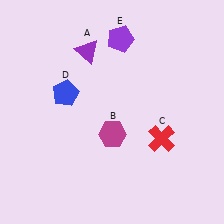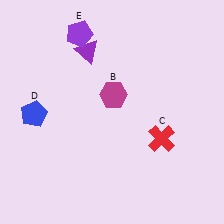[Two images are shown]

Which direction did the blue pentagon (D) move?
The blue pentagon (D) moved left.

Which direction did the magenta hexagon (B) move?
The magenta hexagon (B) moved up.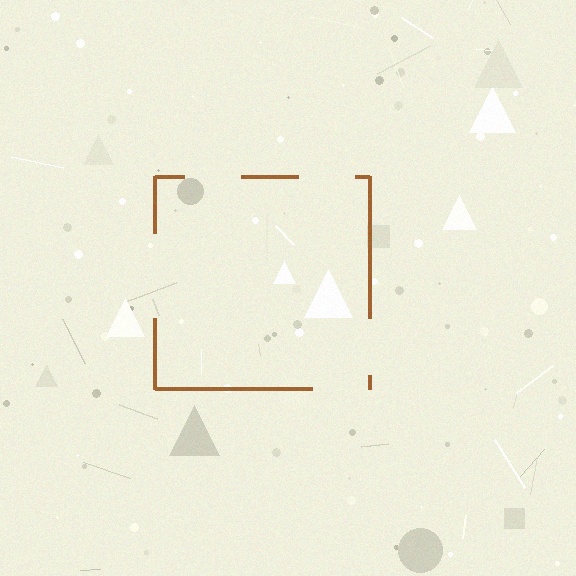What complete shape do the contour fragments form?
The contour fragments form a square.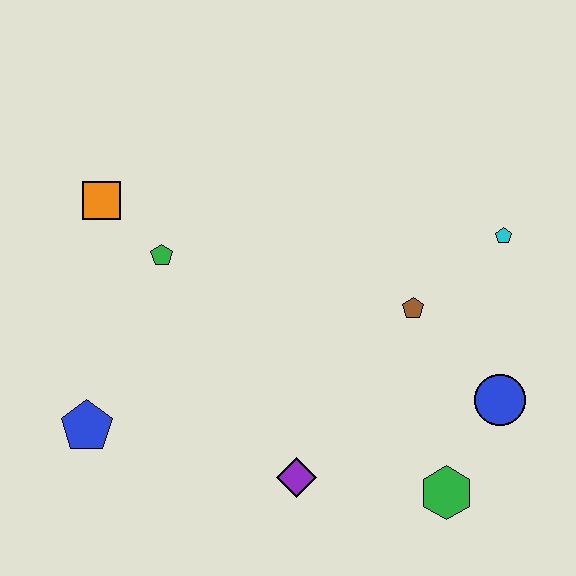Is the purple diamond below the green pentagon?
Yes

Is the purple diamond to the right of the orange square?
Yes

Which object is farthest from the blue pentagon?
The cyan pentagon is farthest from the blue pentagon.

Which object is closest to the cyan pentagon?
The brown pentagon is closest to the cyan pentagon.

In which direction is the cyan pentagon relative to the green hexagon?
The cyan pentagon is above the green hexagon.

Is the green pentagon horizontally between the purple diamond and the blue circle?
No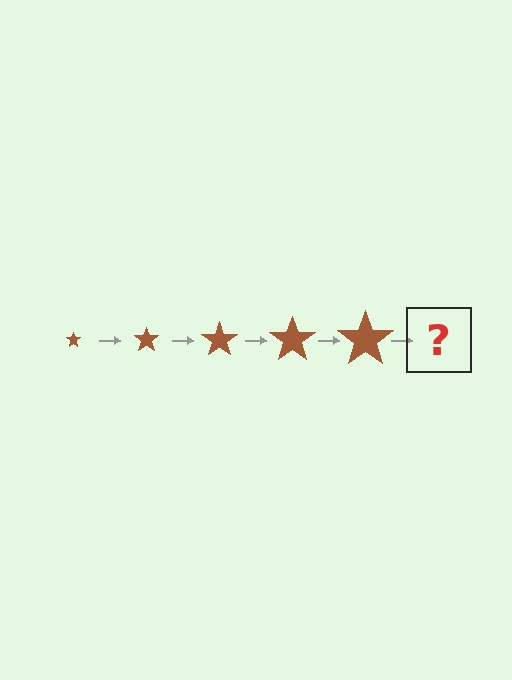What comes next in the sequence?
The next element should be a brown star, larger than the previous one.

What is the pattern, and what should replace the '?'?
The pattern is that the star gets progressively larger each step. The '?' should be a brown star, larger than the previous one.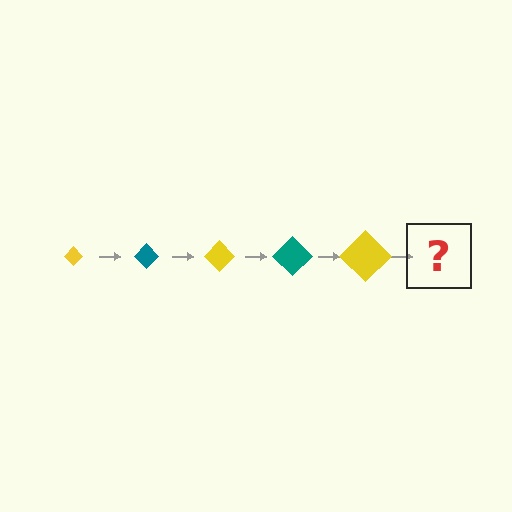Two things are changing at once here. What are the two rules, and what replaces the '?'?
The two rules are that the diamond grows larger each step and the color cycles through yellow and teal. The '?' should be a teal diamond, larger than the previous one.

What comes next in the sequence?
The next element should be a teal diamond, larger than the previous one.